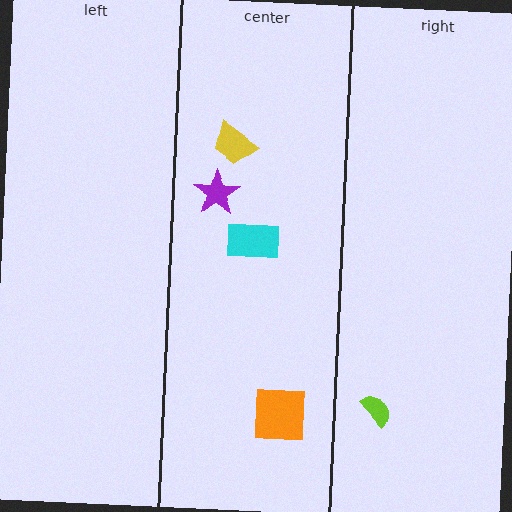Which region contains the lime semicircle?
The right region.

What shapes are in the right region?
The lime semicircle.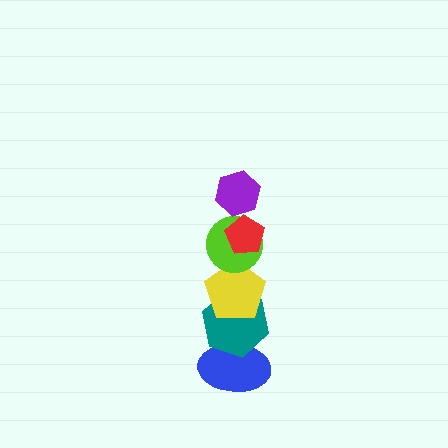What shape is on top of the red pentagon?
The purple hexagon is on top of the red pentagon.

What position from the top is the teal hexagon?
The teal hexagon is 5th from the top.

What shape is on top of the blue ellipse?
The teal hexagon is on top of the blue ellipse.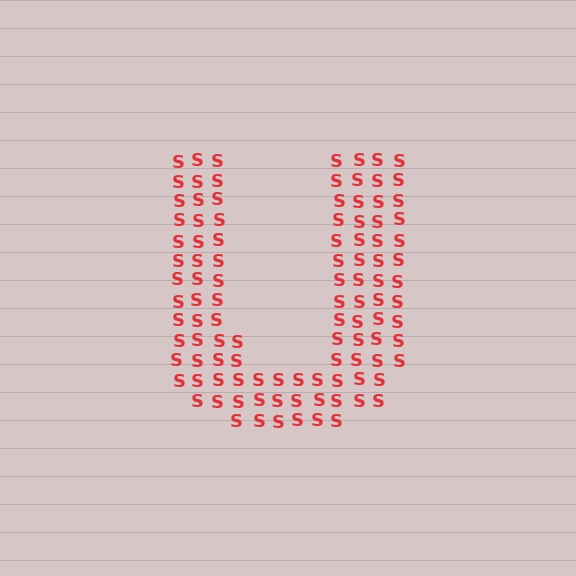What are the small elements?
The small elements are letter S's.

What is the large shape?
The large shape is the letter U.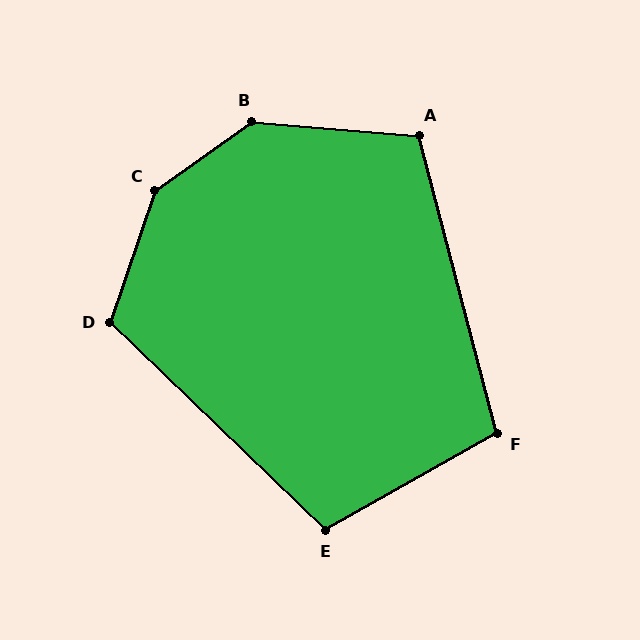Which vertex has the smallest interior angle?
F, at approximately 105 degrees.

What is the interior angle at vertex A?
Approximately 109 degrees (obtuse).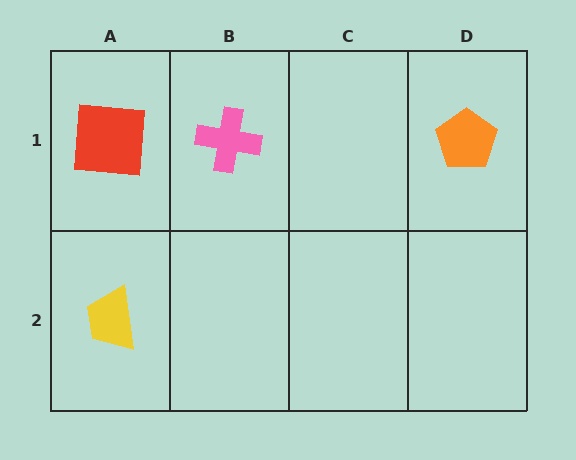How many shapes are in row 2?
1 shape.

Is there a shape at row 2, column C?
No, that cell is empty.